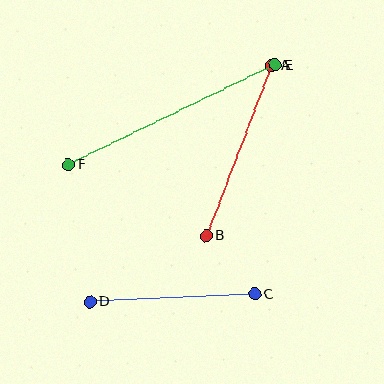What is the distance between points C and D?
The distance is approximately 165 pixels.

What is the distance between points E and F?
The distance is approximately 230 pixels.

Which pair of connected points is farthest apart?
Points E and F are farthest apart.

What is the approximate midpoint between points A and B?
The midpoint is at approximately (239, 151) pixels.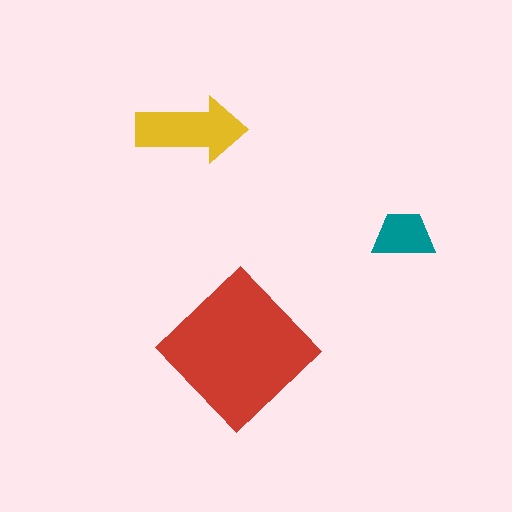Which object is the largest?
The red diamond.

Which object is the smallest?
The teal trapezoid.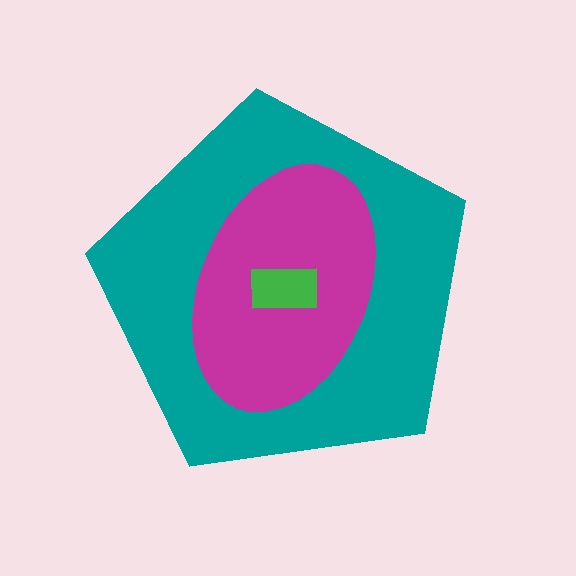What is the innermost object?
The green rectangle.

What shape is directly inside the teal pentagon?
The magenta ellipse.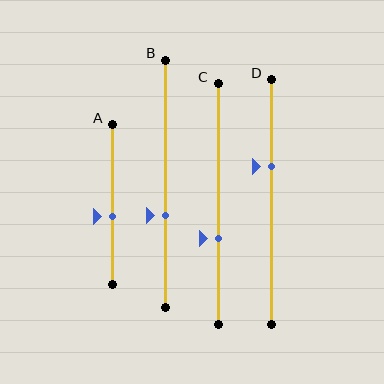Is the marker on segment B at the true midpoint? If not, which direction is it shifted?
No, the marker on segment B is shifted downward by about 13% of the segment length.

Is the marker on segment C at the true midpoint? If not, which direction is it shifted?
No, the marker on segment C is shifted downward by about 14% of the segment length.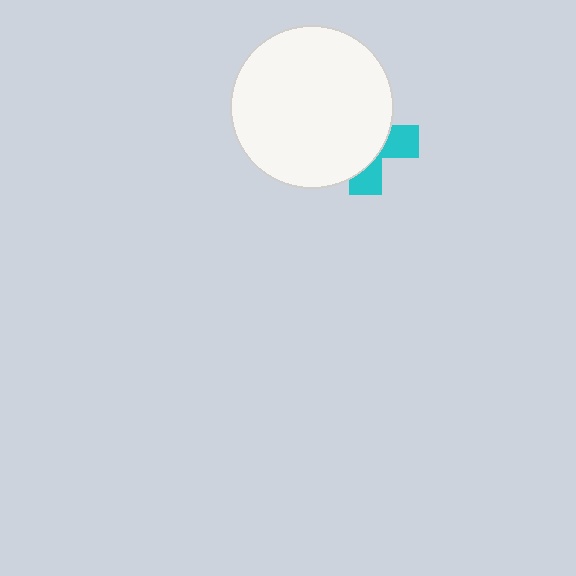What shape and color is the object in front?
The object in front is a white circle.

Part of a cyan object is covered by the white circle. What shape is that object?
It is a cross.